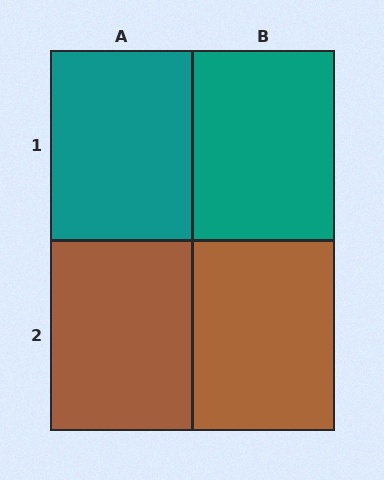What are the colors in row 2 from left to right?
Brown, brown.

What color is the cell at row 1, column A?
Teal.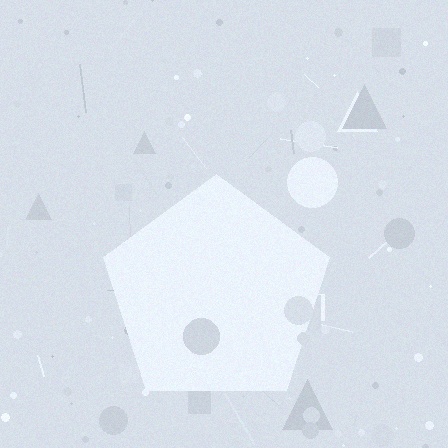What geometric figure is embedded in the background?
A pentagon is embedded in the background.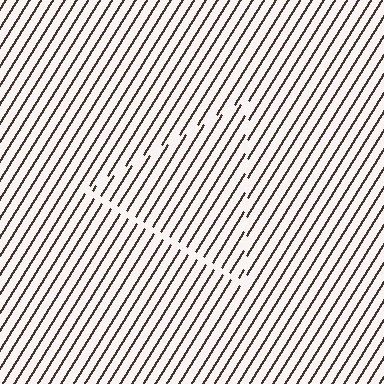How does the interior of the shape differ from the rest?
The interior of the shape contains the same grating, shifted by half a period — the contour is defined by the phase discontinuity where line-ends from the inner and outer gratings abut.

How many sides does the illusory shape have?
3 sides — the line-ends trace a triangle.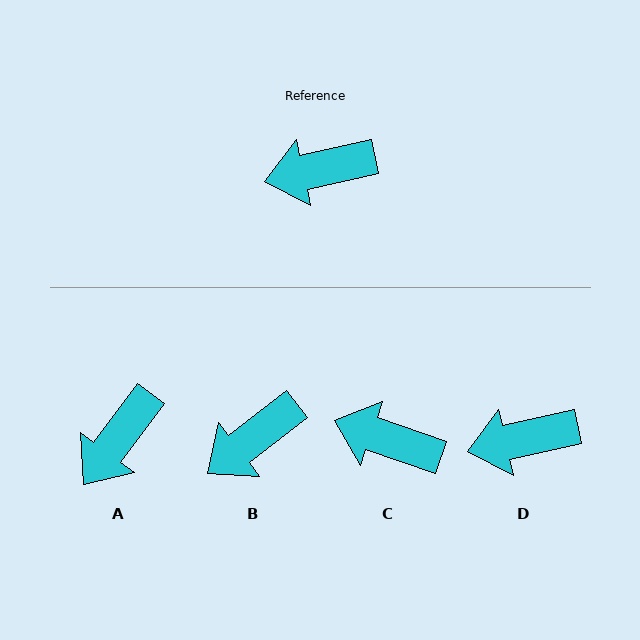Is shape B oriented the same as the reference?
No, it is off by about 25 degrees.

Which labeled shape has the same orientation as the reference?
D.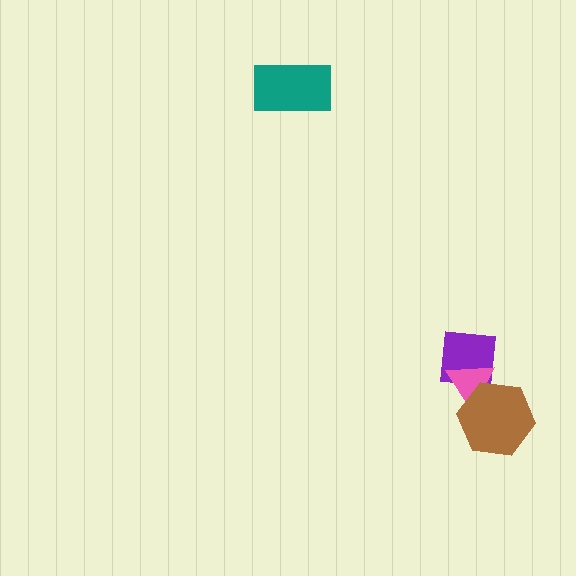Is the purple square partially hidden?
Yes, it is partially covered by another shape.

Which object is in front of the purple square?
The pink triangle is in front of the purple square.